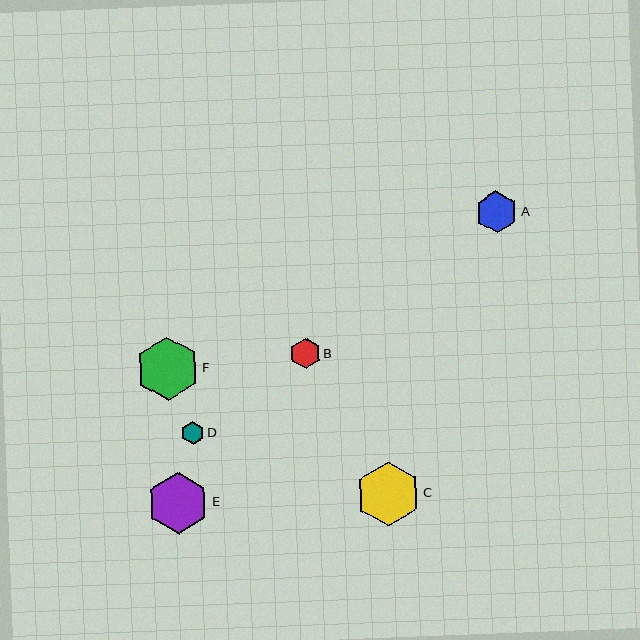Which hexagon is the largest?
Hexagon C is the largest with a size of approximately 64 pixels.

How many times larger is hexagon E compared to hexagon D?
Hexagon E is approximately 2.8 times the size of hexagon D.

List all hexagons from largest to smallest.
From largest to smallest: C, F, E, A, B, D.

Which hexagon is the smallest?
Hexagon D is the smallest with a size of approximately 22 pixels.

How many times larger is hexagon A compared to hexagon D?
Hexagon A is approximately 1.9 times the size of hexagon D.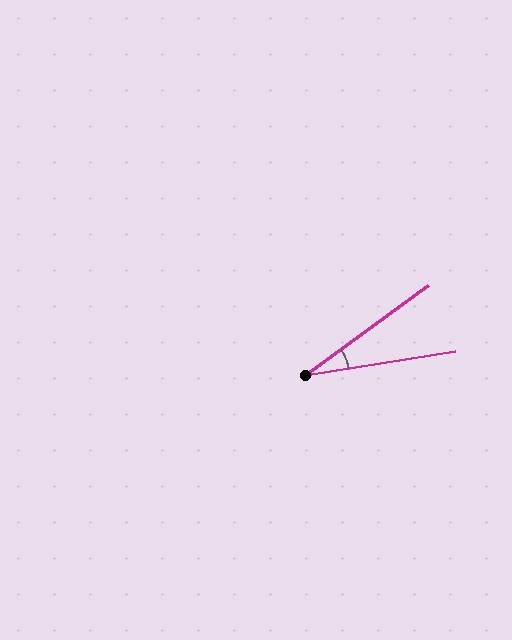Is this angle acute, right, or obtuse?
It is acute.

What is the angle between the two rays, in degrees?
Approximately 27 degrees.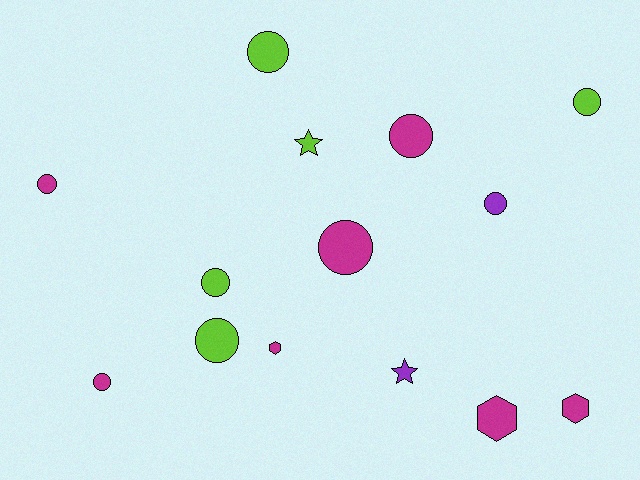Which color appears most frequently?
Magenta, with 7 objects.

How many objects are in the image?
There are 14 objects.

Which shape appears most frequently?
Circle, with 9 objects.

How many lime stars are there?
There is 1 lime star.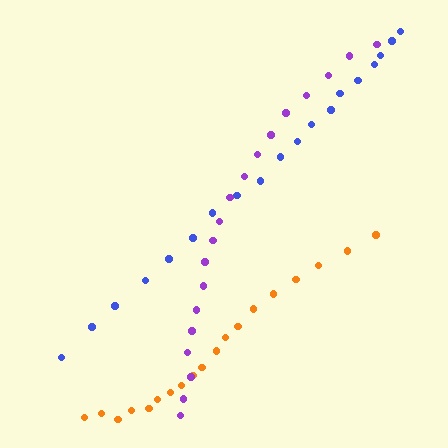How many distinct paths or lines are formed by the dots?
There are 3 distinct paths.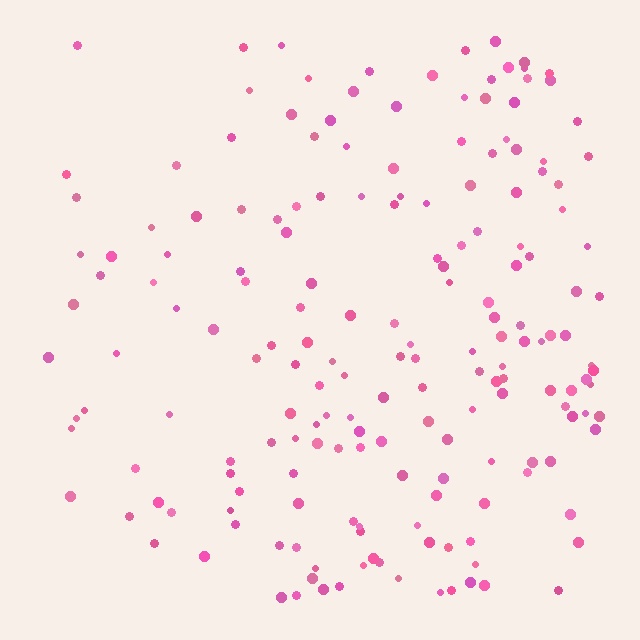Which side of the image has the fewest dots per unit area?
The left.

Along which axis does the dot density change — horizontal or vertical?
Horizontal.